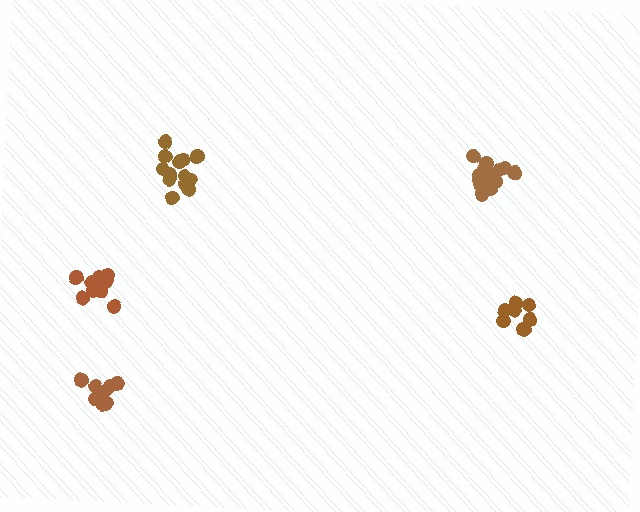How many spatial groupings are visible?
There are 5 spatial groupings.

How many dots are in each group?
Group 1: 11 dots, Group 2: 9 dots, Group 3: 14 dots, Group 4: 10 dots, Group 5: 15 dots (59 total).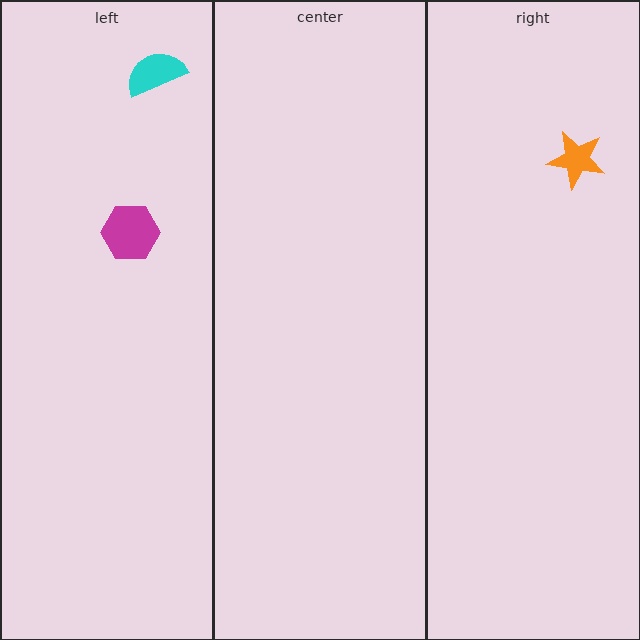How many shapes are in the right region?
1.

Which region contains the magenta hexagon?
The left region.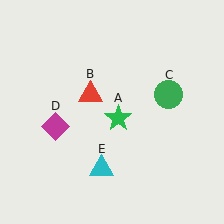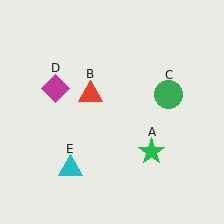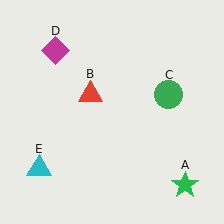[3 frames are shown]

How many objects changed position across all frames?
3 objects changed position: green star (object A), magenta diamond (object D), cyan triangle (object E).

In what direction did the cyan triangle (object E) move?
The cyan triangle (object E) moved left.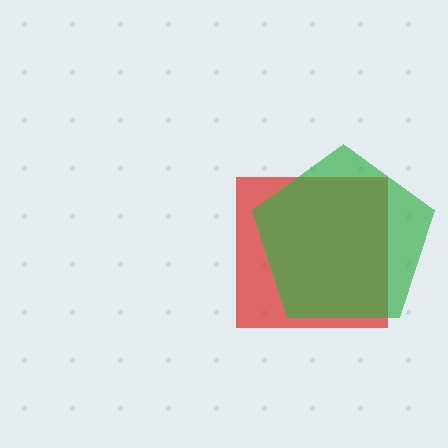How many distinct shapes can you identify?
There are 2 distinct shapes: a red square, a green pentagon.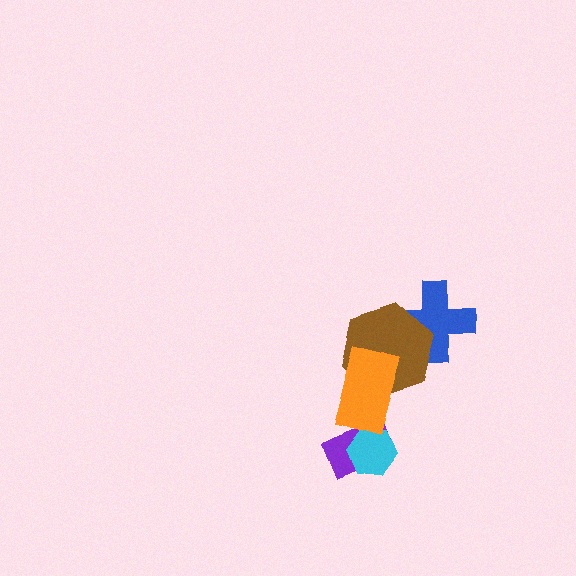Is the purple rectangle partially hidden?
Yes, it is partially covered by another shape.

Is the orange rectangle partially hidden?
No, no other shape covers it.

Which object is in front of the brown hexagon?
The orange rectangle is in front of the brown hexagon.